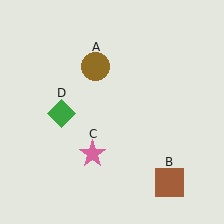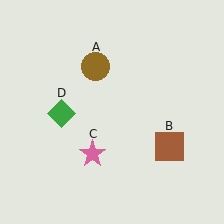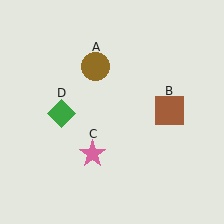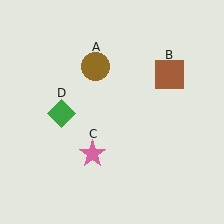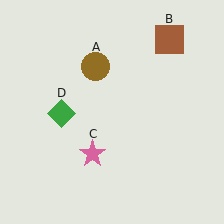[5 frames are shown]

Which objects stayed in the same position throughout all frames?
Brown circle (object A) and pink star (object C) and green diamond (object D) remained stationary.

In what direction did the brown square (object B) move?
The brown square (object B) moved up.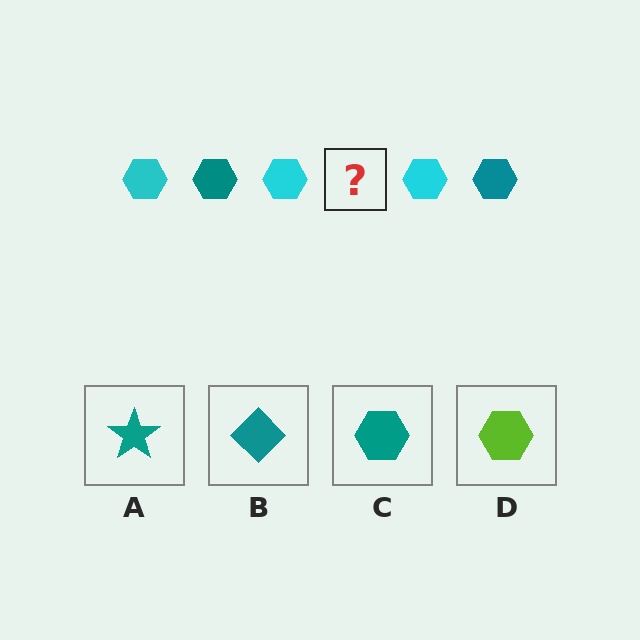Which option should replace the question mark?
Option C.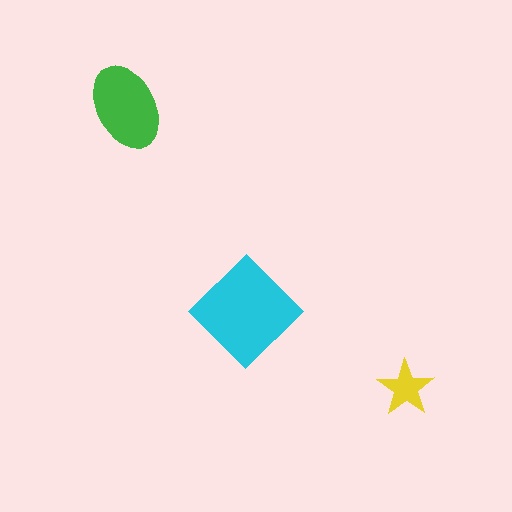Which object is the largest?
The cyan diamond.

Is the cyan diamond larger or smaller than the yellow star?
Larger.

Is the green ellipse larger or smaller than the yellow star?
Larger.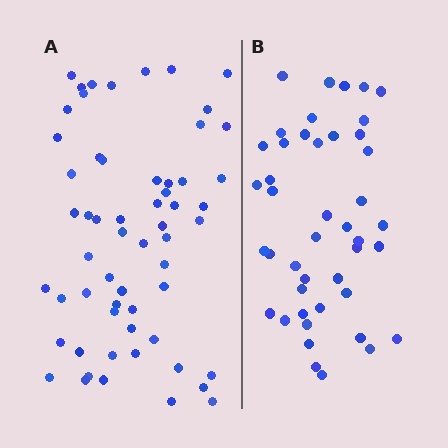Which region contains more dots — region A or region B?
Region A (the left region) has more dots.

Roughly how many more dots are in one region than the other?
Region A has approximately 15 more dots than region B.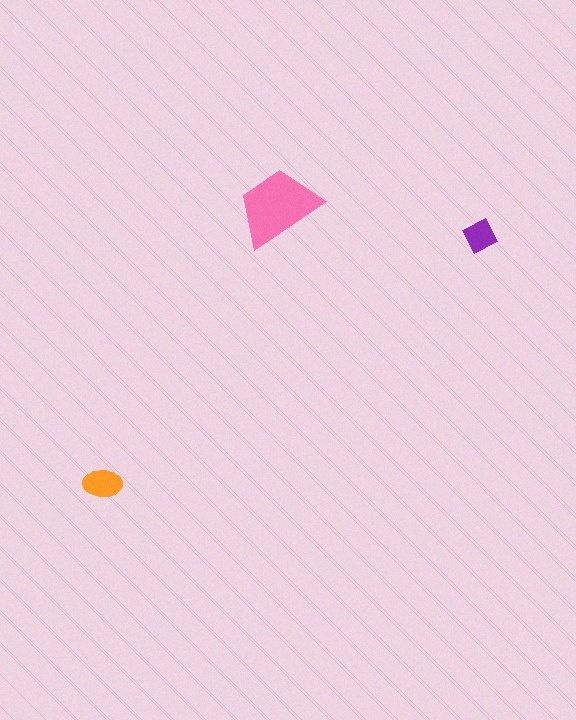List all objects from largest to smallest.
The pink trapezoid, the orange ellipse, the purple diamond.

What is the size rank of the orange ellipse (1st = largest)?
2nd.